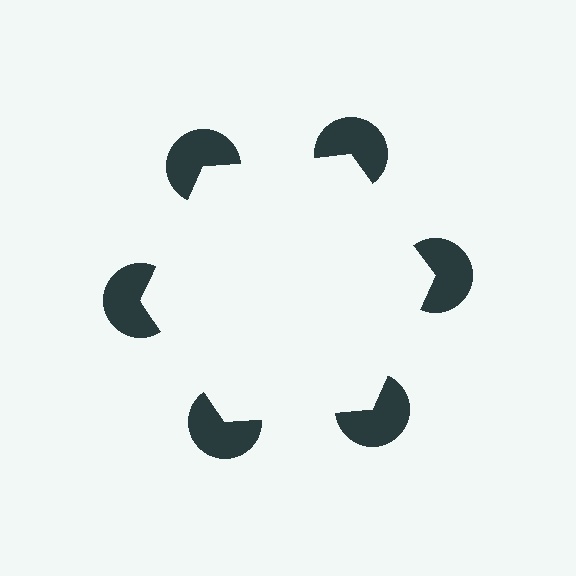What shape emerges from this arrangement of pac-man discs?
An illusory hexagon — its edges are inferred from the aligned wedge cuts in the pac-man discs, not physically drawn.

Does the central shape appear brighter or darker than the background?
It typically appears slightly brighter than the background, even though no actual brightness change is drawn.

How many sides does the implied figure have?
6 sides.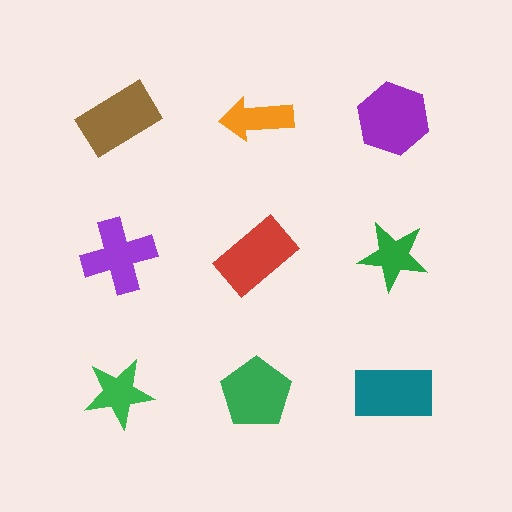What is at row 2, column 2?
A red rectangle.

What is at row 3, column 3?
A teal rectangle.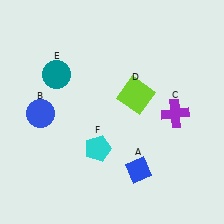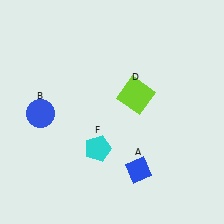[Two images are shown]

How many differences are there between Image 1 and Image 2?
There are 2 differences between the two images.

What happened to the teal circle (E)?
The teal circle (E) was removed in Image 2. It was in the top-left area of Image 1.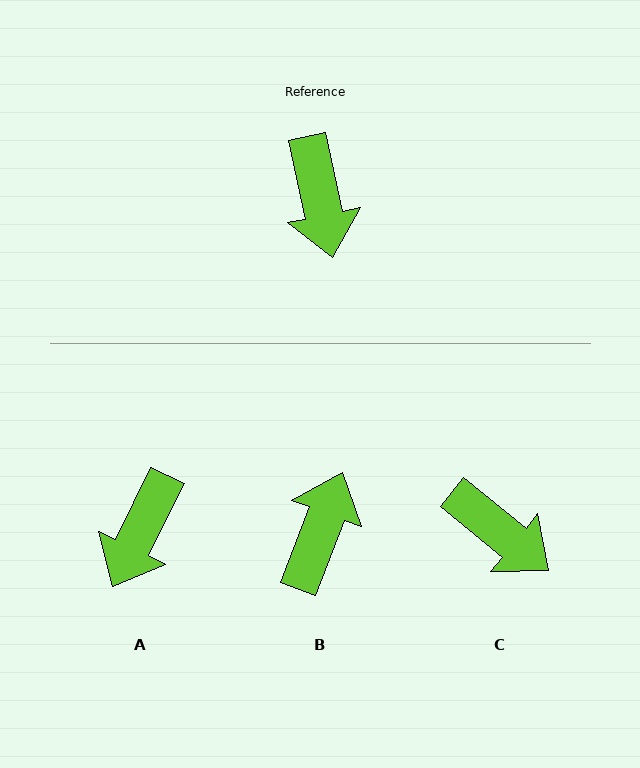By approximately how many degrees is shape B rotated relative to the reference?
Approximately 147 degrees counter-clockwise.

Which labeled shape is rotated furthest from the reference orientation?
B, about 147 degrees away.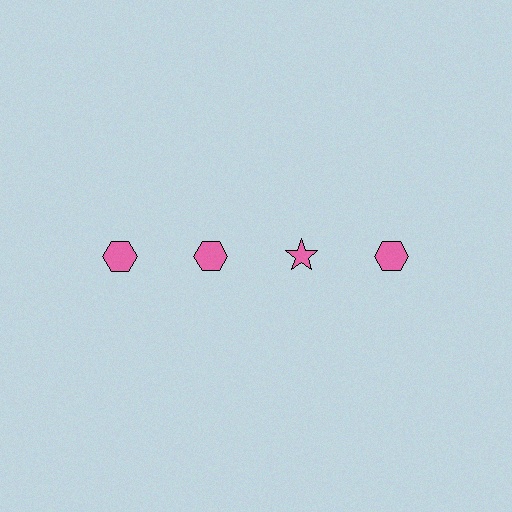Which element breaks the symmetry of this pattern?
The pink star in the top row, center column breaks the symmetry. All other shapes are pink hexagons.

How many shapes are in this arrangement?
There are 4 shapes arranged in a grid pattern.